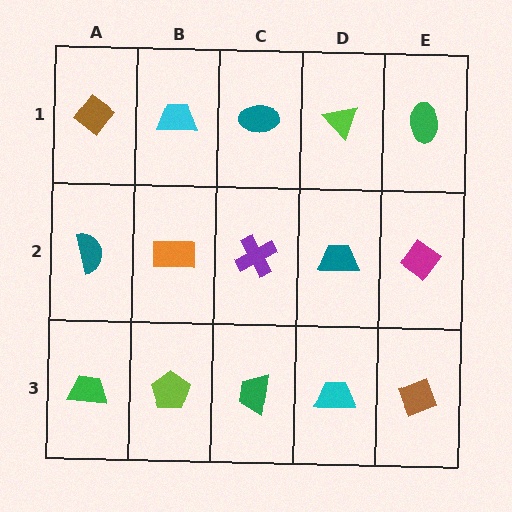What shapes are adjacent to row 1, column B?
An orange rectangle (row 2, column B), a brown diamond (row 1, column A), a teal ellipse (row 1, column C).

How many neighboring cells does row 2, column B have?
4.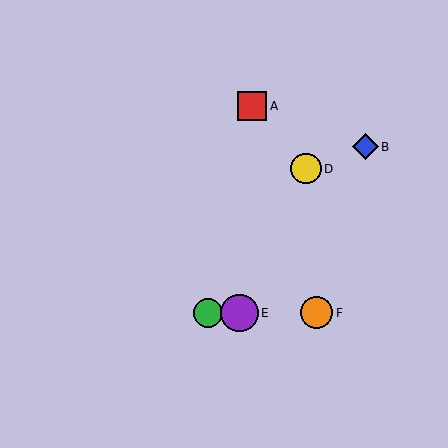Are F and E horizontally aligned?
Yes, both are at y≈313.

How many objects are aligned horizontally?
3 objects (C, E, F) are aligned horizontally.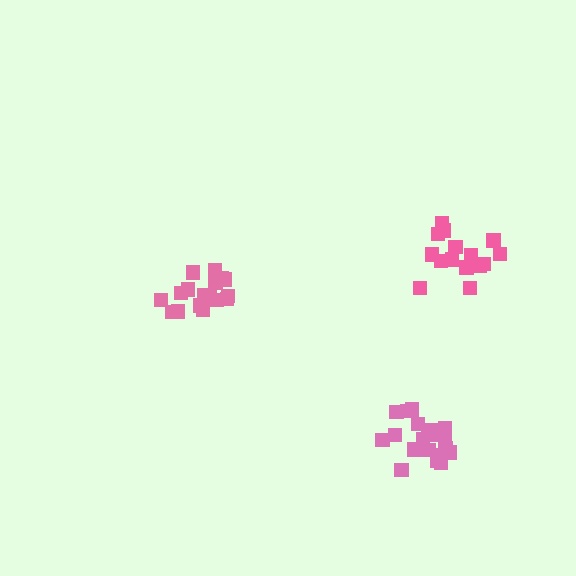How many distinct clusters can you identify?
There are 3 distinct clusters.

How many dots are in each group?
Group 1: 18 dots, Group 2: 20 dots, Group 3: 15 dots (53 total).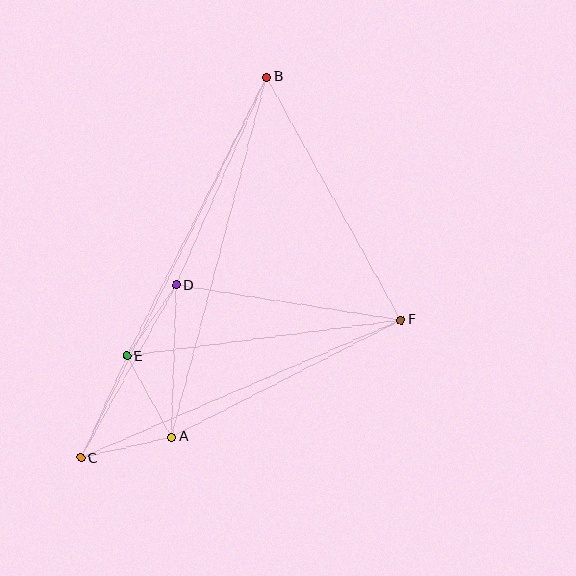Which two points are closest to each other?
Points D and E are closest to each other.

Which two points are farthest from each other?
Points B and C are farthest from each other.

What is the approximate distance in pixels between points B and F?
The distance between B and F is approximately 278 pixels.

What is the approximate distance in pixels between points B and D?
The distance between B and D is approximately 227 pixels.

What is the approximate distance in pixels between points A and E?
The distance between A and E is approximately 92 pixels.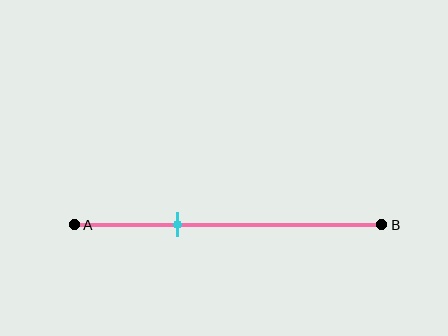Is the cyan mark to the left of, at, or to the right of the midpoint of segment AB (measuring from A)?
The cyan mark is to the left of the midpoint of segment AB.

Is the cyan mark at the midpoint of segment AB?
No, the mark is at about 35% from A, not at the 50% midpoint.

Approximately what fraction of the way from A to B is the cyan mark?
The cyan mark is approximately 35% of the way from A to B.